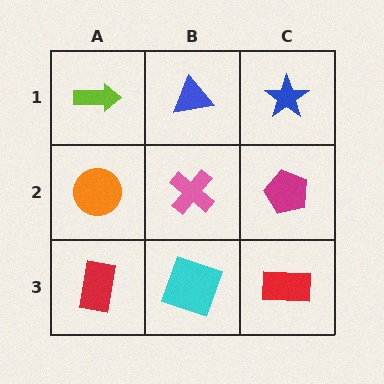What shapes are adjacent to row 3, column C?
A magenta pentagon (row 2, column C), a cyan square (row 3, column B).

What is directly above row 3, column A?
An orange circle.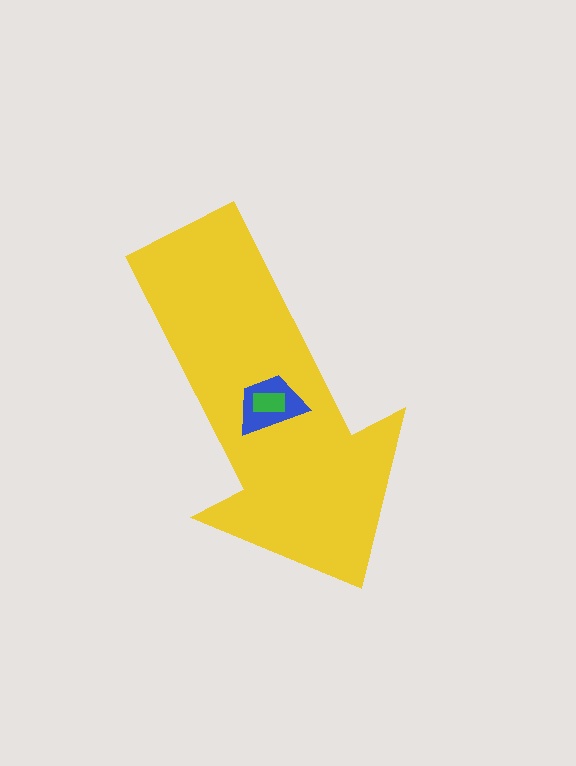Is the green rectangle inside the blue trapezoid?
Yes.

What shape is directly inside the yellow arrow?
The blue trapezoid.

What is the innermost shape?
The green rectangle.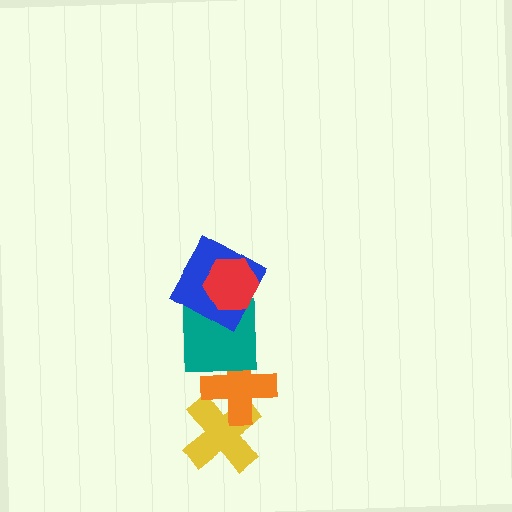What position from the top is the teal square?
The teal square is 3rd from the top.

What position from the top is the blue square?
The blue square is 2nd from the top.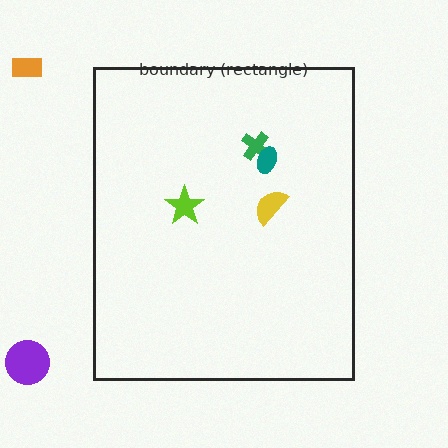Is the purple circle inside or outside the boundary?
Outside.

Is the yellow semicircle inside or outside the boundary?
Inside.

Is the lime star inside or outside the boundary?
Inside.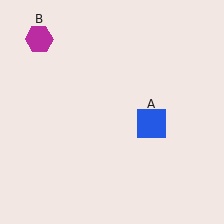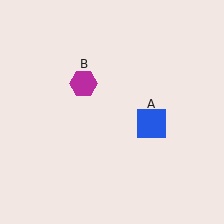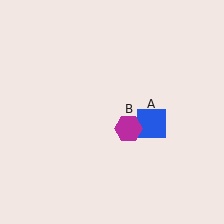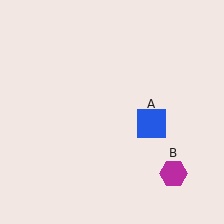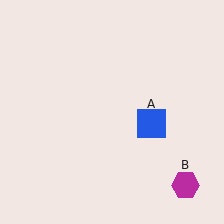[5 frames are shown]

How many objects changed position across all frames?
1 object changed position: magenta hexagon (object B).